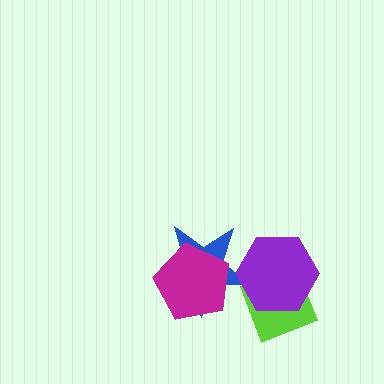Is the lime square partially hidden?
Yes, it is partially covered by another shape.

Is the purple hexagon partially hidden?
No, no other shape covers it.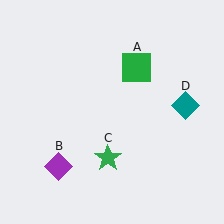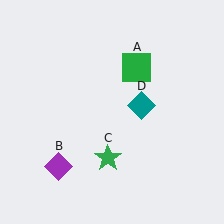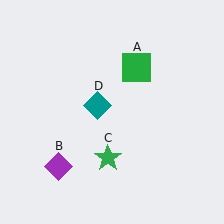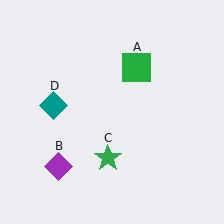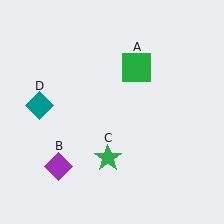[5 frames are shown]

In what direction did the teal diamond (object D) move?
The teal diamond (object D) moved left.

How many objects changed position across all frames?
1 object changed position: teal diamond (object D).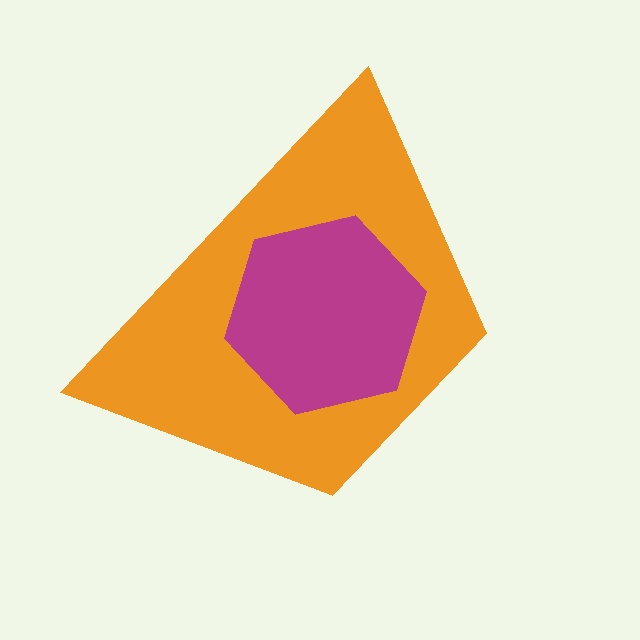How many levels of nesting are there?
2.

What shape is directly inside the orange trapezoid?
The magenta hexagon.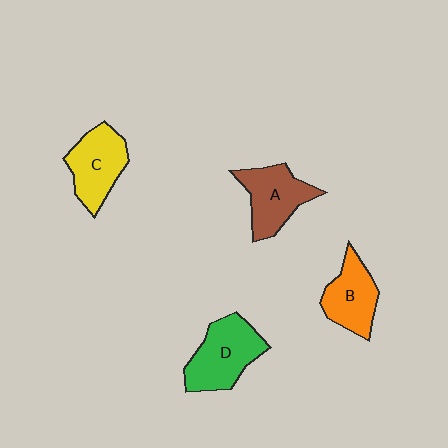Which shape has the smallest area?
Shape B (orange).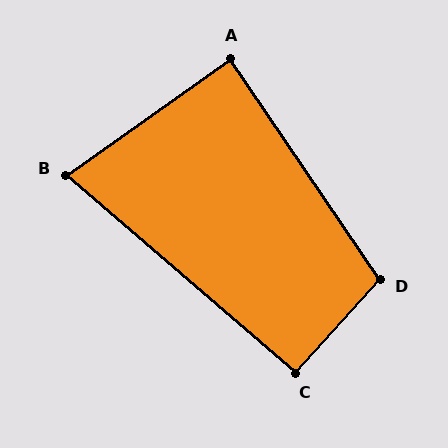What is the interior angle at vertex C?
Approximately 91 degrees (approximately right).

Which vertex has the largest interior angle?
D, at approximately 104 degrees.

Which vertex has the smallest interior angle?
B, at approximately 76 degrees.